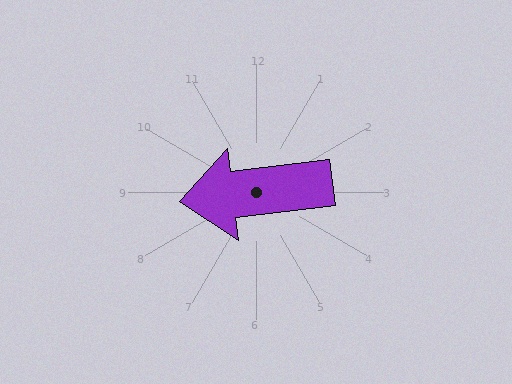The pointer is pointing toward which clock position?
Roughly 9 o'clock.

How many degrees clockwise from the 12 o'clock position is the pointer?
Approximately 263 degrees.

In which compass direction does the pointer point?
West.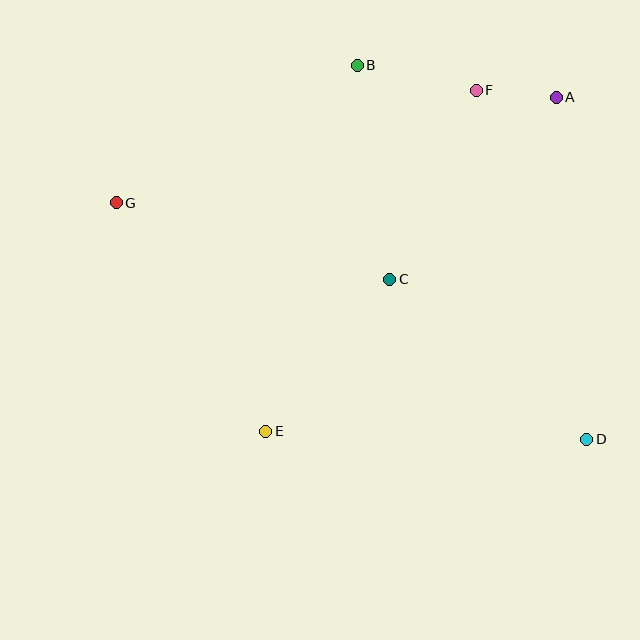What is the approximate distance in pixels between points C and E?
The distance between C and E is approximately 196 pixels.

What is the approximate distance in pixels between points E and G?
The distance between E and G is approximately 273 pixels.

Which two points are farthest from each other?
Points D and G are farthest from each other.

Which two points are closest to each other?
Points A and F are closest to each other.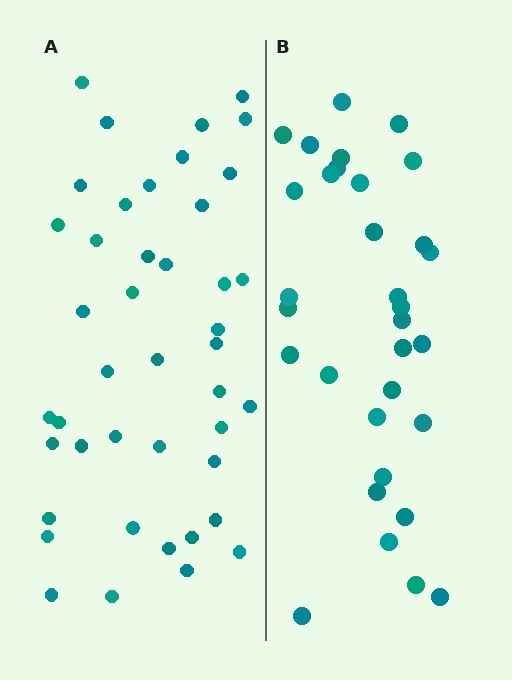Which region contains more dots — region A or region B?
Region A (the left region) has more dots.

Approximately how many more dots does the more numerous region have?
Region A has roughly 12 or so more dots than region B.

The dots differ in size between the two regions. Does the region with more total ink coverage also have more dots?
No. Region B has more total ink coverage because its dots are larger, but region A actually contains more individual dots. Total area can be misleading — the number of items is what matters here.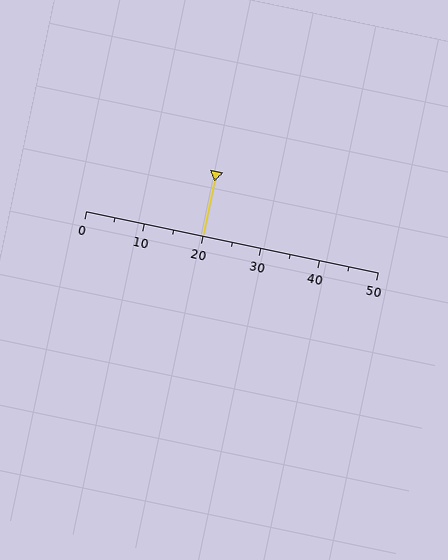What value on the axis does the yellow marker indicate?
The marker indicates approximately 20.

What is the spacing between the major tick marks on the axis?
The major ticks are spaced 10 apart.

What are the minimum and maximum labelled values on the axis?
The axis runs from 0 to 50.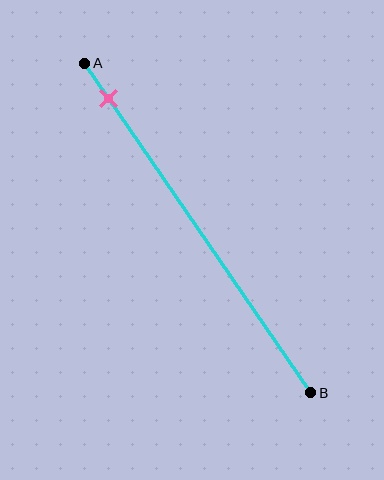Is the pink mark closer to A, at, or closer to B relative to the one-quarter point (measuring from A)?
The pink mark is closer to point A than the one-quarter point of segment AB.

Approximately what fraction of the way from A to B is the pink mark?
The pink mark is approximately 10% of the way from A to B.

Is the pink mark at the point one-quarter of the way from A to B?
No, the mark is at about 10% from A, not at the 25% one-quarter point.